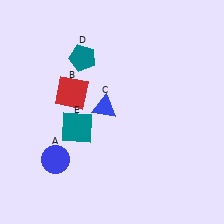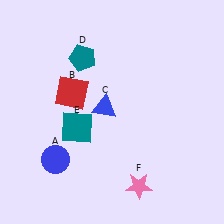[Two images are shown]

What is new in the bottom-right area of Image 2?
A pink star (F) was added in the bottom-right area of Image 2.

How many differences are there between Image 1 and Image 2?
There is 1 difference between the two images.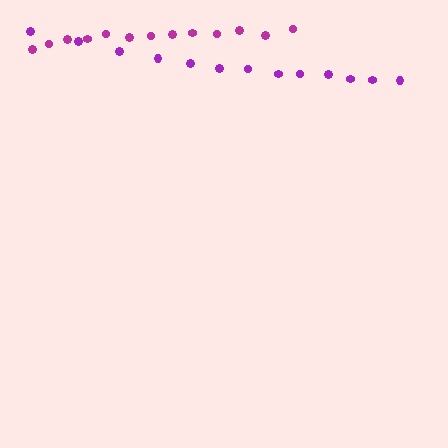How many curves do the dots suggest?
There are 2 distinct paths.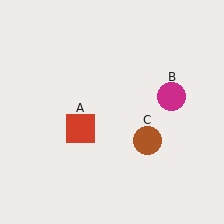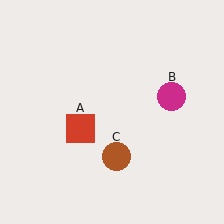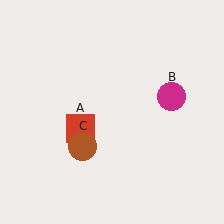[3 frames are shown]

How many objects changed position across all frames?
1 object changed position: brown circle (object C).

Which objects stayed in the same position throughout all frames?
Red square (object A) and magenta circle (object B) remained stationary.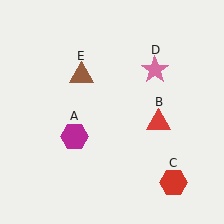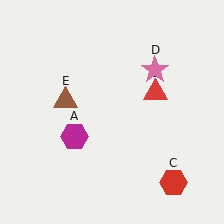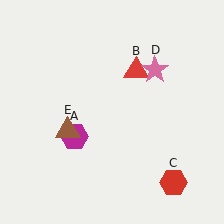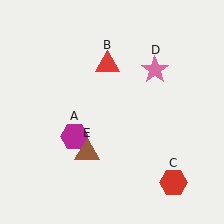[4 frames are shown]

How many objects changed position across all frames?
2 objects changed position: red triangle (object B), brown triangle (object E).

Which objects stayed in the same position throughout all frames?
Magenta hexagon (object A) and red hexagon (object C) and pink star (object D) remained stationary.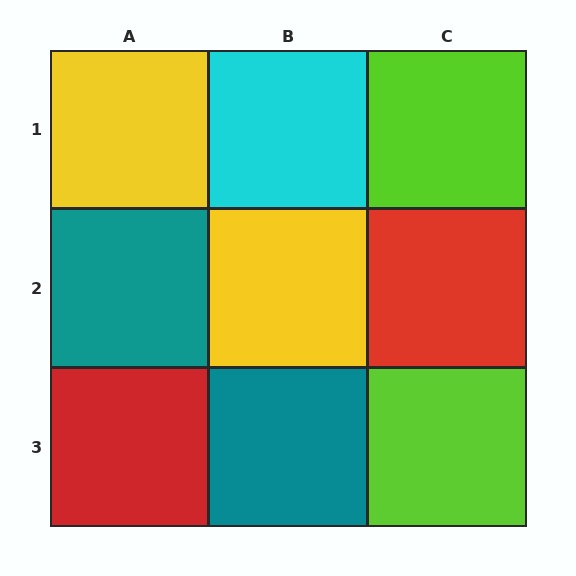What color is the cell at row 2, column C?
Red.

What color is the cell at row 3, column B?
Teal.